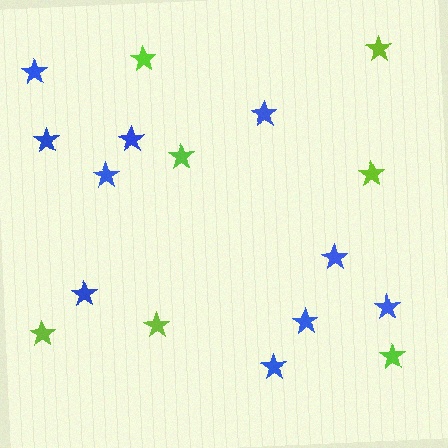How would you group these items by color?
There are 2 groups: one group of blue stars (10) and one group of lime stars (7).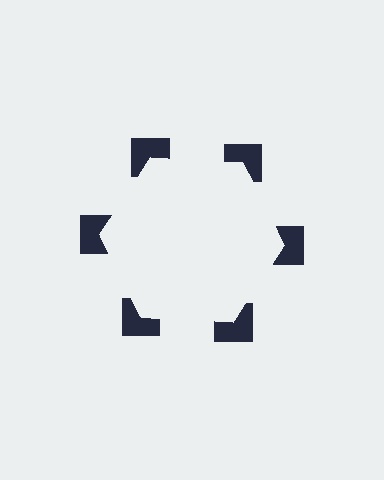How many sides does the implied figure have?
6 sides.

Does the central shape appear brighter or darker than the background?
It typically appears slightly brighter than the background, even though no actual brightness change is drawn.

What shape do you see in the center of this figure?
An illusory hexagon — its edges are inferred from the aligned wedge cuts in the notched squares, not physically drawn.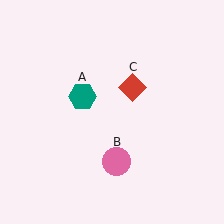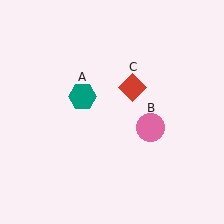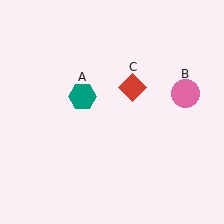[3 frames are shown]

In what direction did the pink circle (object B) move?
The pink circle (object B) moved up and to the right.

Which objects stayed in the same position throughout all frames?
Teal hexagon (object A) and red diamond (object C) remained stationary.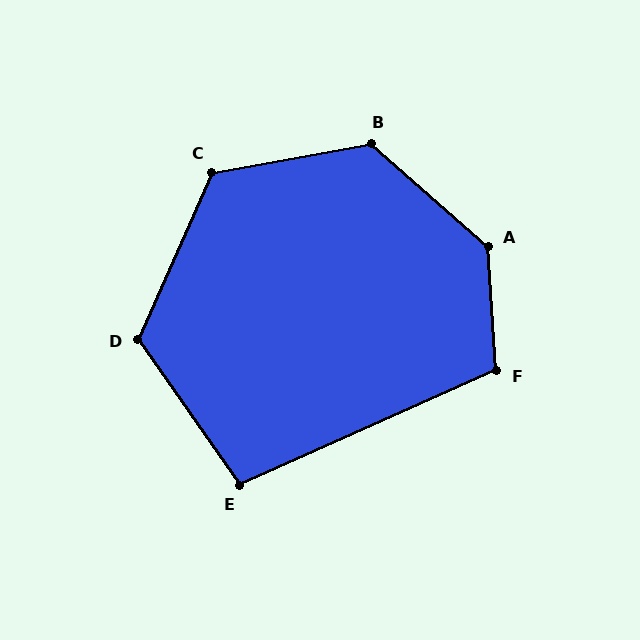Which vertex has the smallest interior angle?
E, at approximately 101 degrees.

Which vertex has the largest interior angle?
A, at approximately 135 degrees.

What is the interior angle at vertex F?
Approximately 110 degrees (obtuse).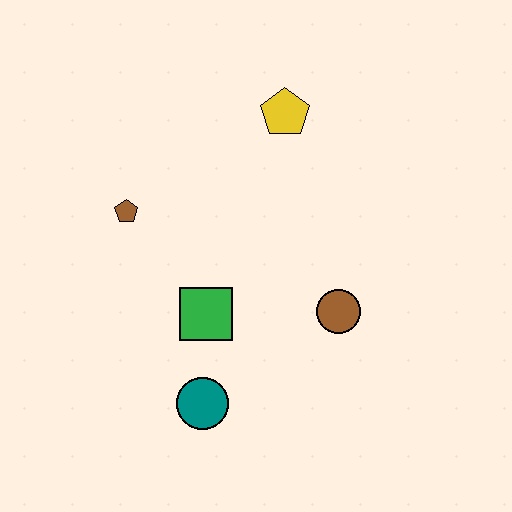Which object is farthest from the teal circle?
The yellow pentagon is farthest from the teal circle.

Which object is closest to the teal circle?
The green square is closest to the teal circle.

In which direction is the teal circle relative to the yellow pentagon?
The teal circle is below the yellow pentagon.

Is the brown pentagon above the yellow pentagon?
No